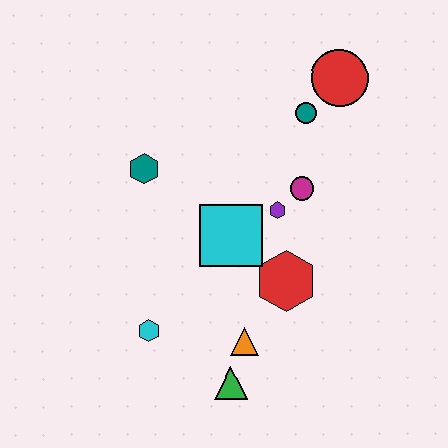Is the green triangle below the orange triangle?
Yes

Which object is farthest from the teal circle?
The green triangle is farthest from the teal circle.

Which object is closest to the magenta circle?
The purple hexagon is closest to the magenta circle.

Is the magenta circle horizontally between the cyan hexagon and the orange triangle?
No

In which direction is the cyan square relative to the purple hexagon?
The cyan square is to the left of the purple hexagon.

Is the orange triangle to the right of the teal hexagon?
Yes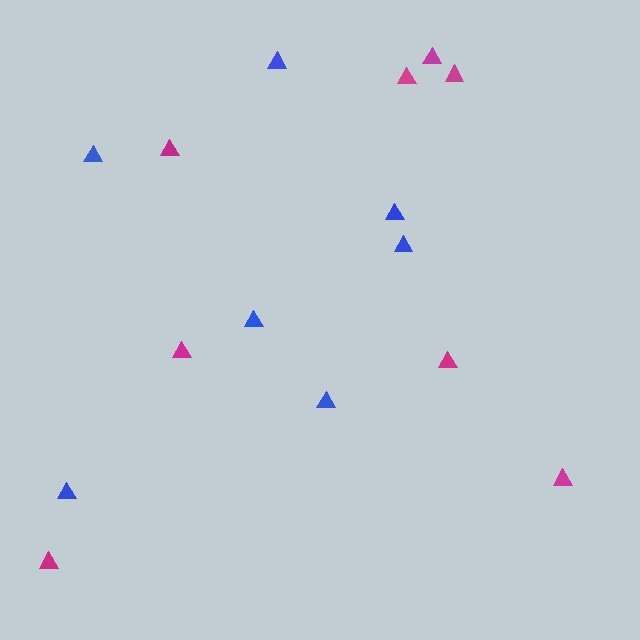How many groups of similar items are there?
There are 2 groups: one group of blue triangles (7) and one group of magenta triangles (8).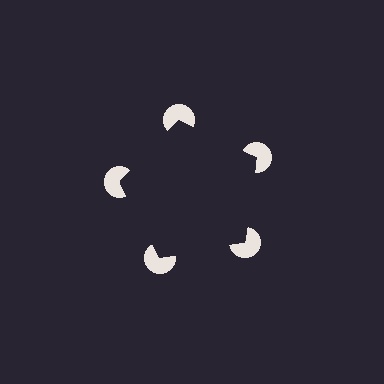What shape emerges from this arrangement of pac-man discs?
An illusory pentagon — its edges are inferred from the aligned wedge cuts in the pac-man discs, not physically drawn.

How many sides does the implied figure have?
5 sides.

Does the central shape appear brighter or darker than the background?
It typically appears slightly darker than the background, even though no actual brightness change is drawn.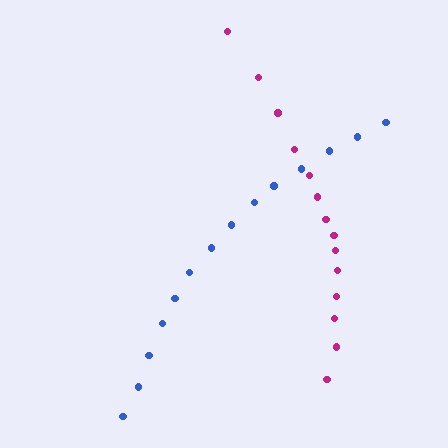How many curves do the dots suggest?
There are 2 distinct paths.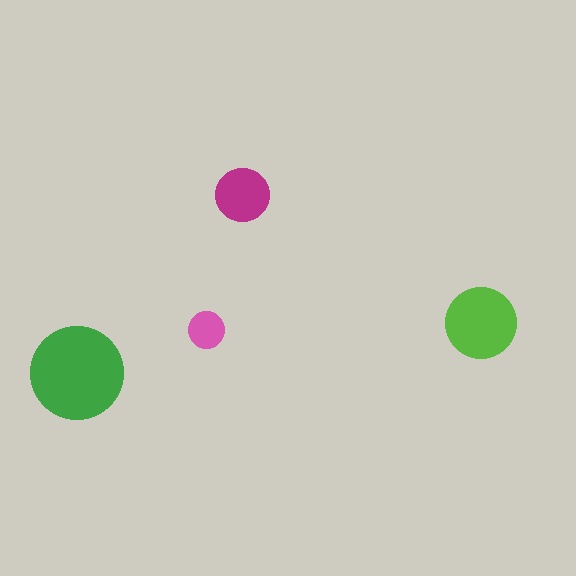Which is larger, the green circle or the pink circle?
The green one.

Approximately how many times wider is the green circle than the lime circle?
About 1.5 times wider.